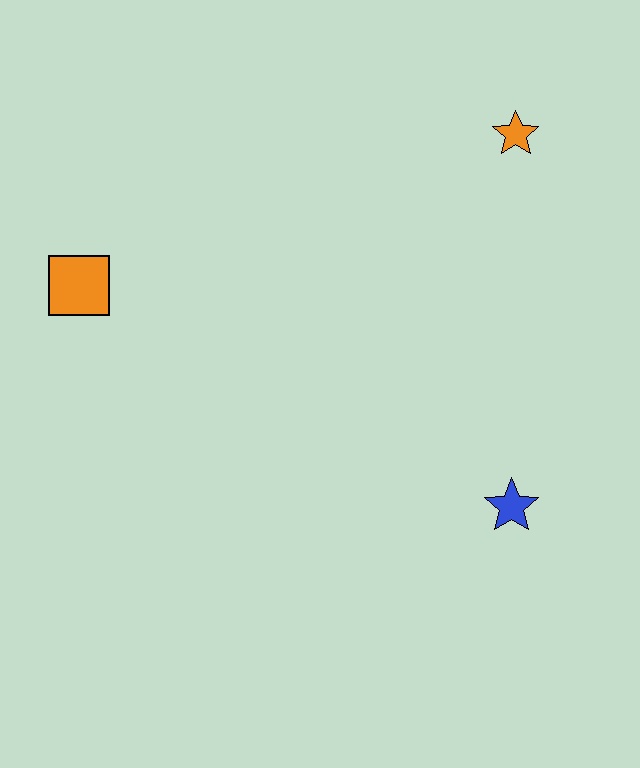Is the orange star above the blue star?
Yes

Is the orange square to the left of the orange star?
Yes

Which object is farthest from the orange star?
The orange square is farthest from the orange star.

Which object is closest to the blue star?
The orange star is closest to the blue star.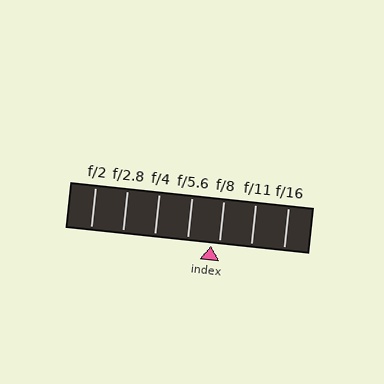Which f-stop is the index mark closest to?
The index mark is closest to f/8.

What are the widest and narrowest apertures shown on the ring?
The widest aperture shown is f/2 and the narrowest is f/16.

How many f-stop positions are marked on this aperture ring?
There are 7 f-stop positions marked.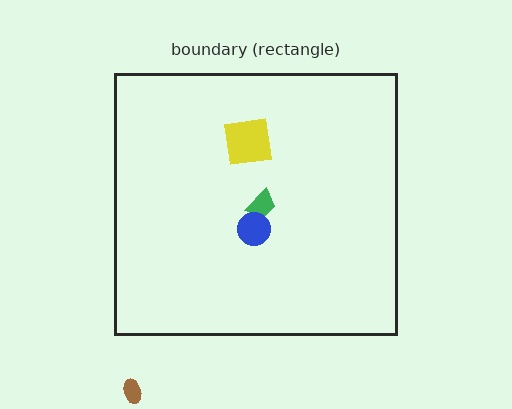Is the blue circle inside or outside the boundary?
Inside.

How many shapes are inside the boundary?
3 inside, 1 outside.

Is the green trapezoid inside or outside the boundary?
Inside.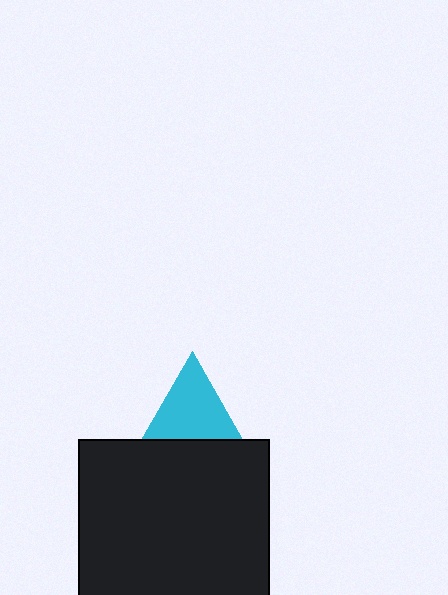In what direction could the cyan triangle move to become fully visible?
The cyan triangle could move up. That would shift it out from behind the black square entirely.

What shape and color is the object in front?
The object in front is a black square.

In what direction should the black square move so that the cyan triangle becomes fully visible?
The black square should move down. That is the shortest direction to clear the overlap and leave the cyan triangle fully visible.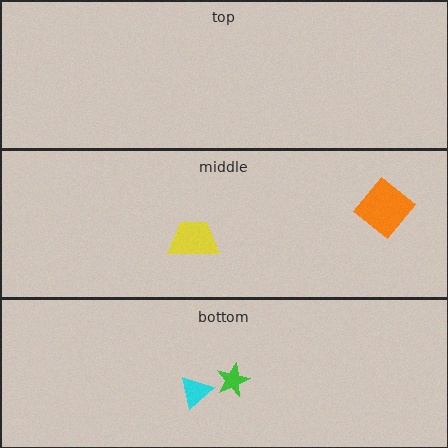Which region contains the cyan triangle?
The bottom region.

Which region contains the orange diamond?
The middle region.